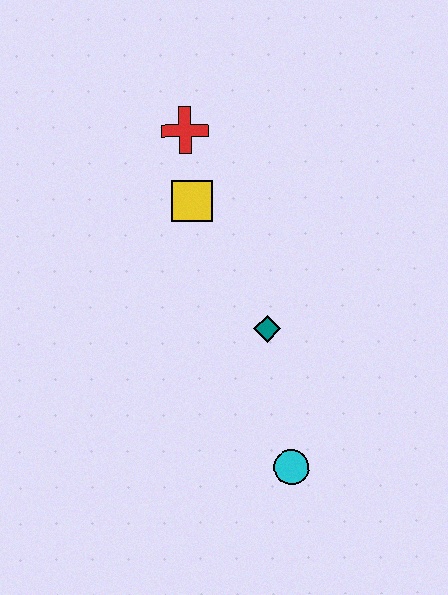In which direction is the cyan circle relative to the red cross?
The cyan circle is below the red cross.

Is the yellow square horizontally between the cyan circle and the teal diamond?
No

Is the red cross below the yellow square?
No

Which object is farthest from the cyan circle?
The red cross is farthest from the cyan circle.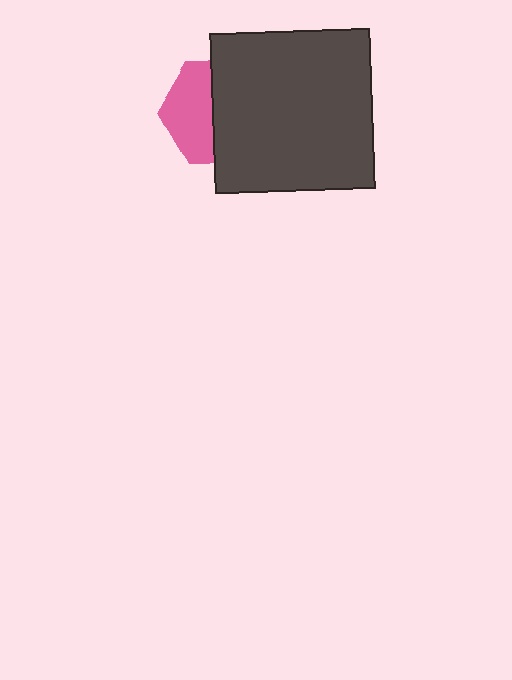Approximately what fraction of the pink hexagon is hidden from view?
Roughly 56% of the pink hexagon is hidden behind the dark gray square.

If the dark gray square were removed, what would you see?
You would see the complete pink hexagon.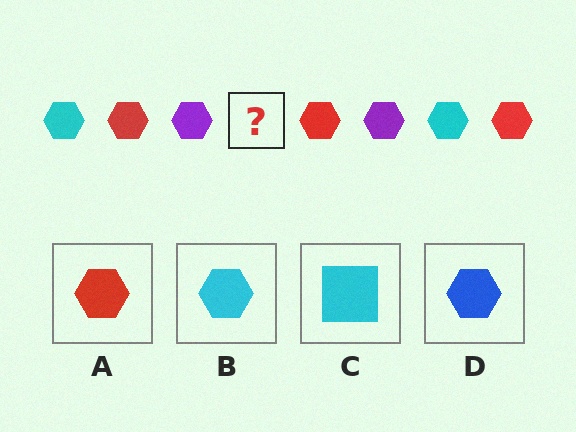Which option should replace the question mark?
Option B.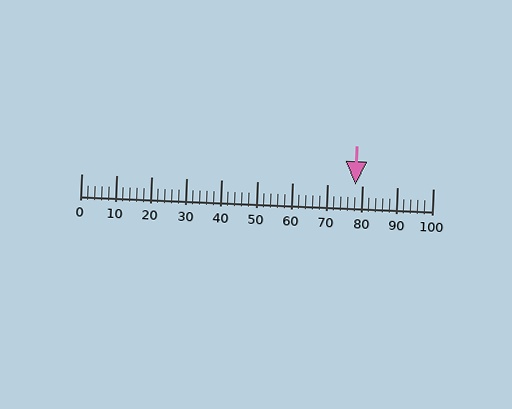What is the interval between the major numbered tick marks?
The major tick marks are spaced 10 units apart.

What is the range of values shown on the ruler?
The ruler shows values from 0 to 100.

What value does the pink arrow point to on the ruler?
The pink arrow points to approximately 78.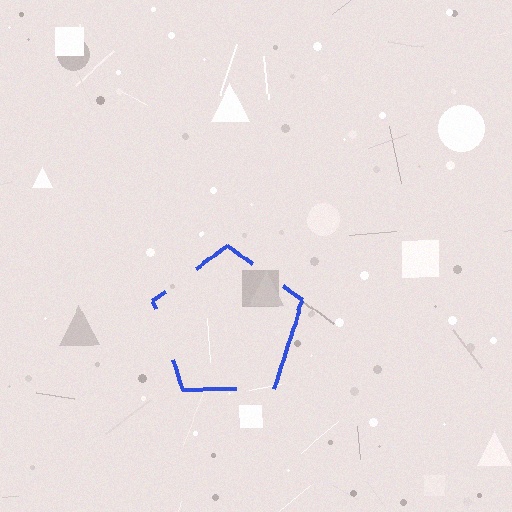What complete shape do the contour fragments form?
The contour fragments form a pentagon.